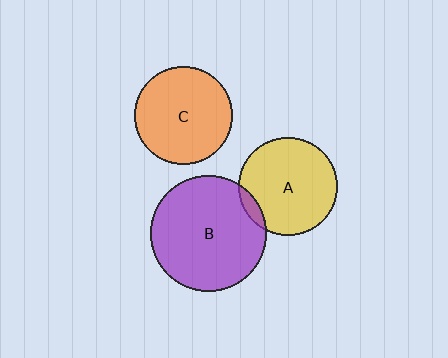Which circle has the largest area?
Circle B (purple).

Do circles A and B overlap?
Yes.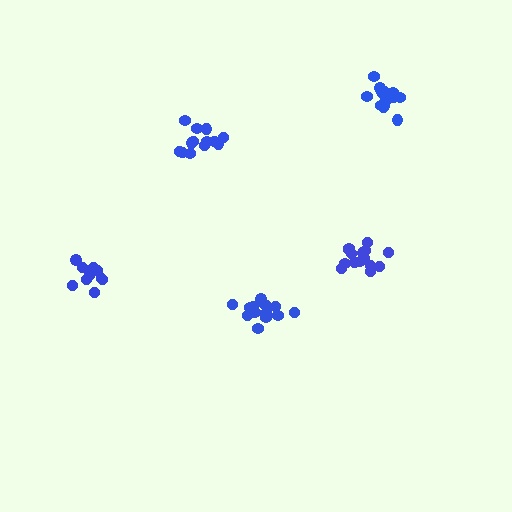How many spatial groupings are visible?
There are 5 spatial groupings.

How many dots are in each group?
Group 1: 15 dots, Group 2: 12 dots, Group 3: 14 dots, Group 4: 16 dots, Group 5: 13 dots (70 total).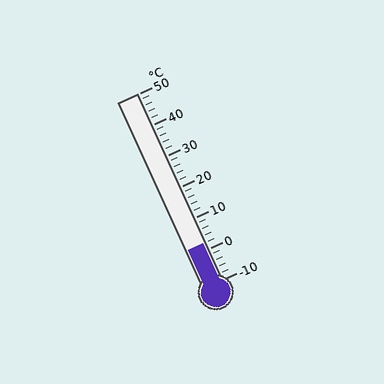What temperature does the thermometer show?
The thermometer shows approximately 2°C.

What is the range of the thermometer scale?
The thermometer scale ranges from -10°C to 50°C.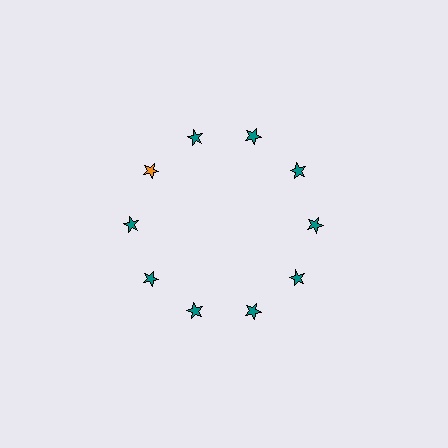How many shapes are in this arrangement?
There are 10 shapes arranged in a ring pattern.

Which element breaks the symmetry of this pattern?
The orange star at roughly the 10 o'clock position breaks the symmetry. All other shapes are teal stars.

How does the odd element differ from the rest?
It has a different color: orange instead of teal.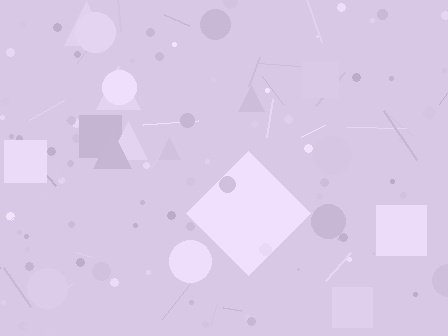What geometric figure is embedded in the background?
A diamond is embedded in the background.